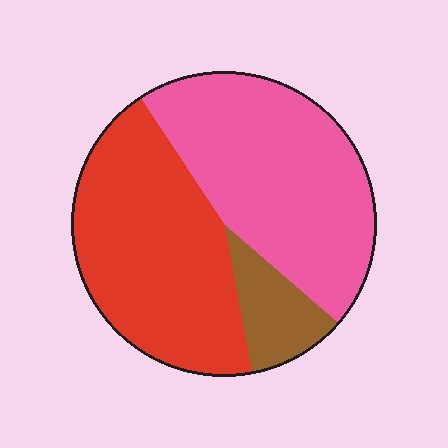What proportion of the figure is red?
Red covers about 45% of the figure.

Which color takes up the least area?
Brown, at roughly 10%.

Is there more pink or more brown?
Pink.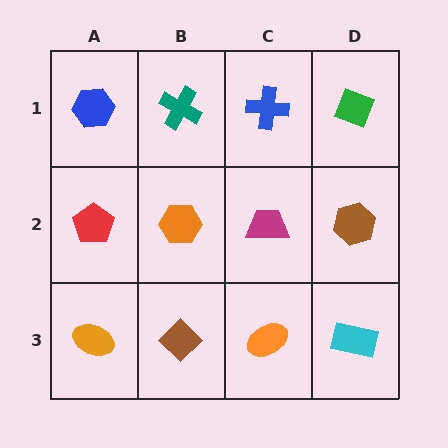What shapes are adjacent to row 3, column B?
An orange hexagon (row 2, column B), an orange ellipse (row 3, column A), an orange ellipse (row 3, column C).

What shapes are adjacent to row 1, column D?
A brown hexagon (row 2, column D), a blue cross (row 1, column C).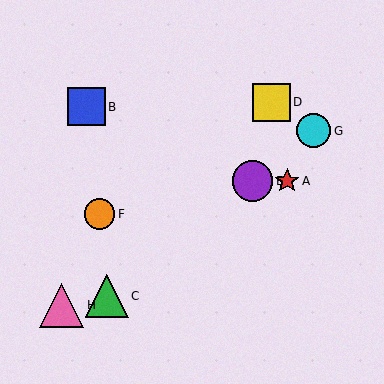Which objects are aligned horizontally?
Objects A, E are aligned horizontally.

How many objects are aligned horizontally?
2 objects (A, E) are aligned horizontally.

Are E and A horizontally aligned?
Yes, both are at y≈181.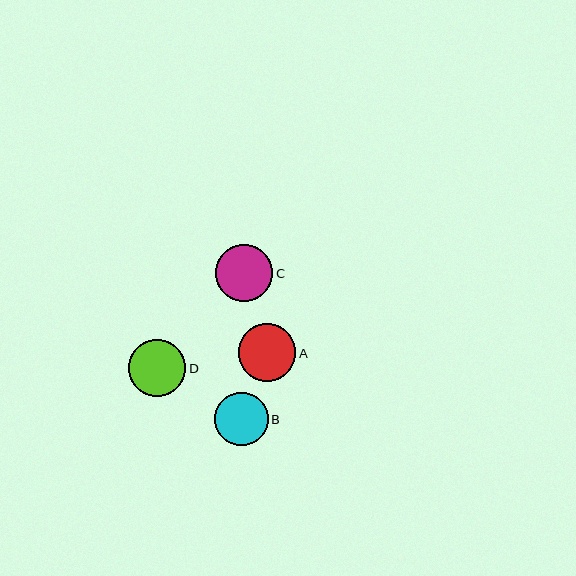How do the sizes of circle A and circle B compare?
Circle A and circle B are approximately the same size.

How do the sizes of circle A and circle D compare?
Circle A and circle D are approximately the same size.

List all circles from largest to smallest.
From largest to smallest: A, D, C, B.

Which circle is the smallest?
Circle B is the smallest with a size of approximately 54 pixels.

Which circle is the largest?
Circle A is the largest with a size of approximately 58 pixels.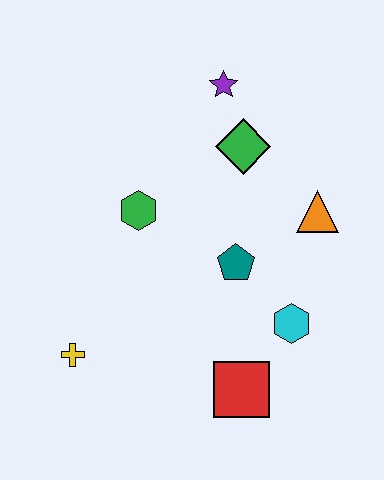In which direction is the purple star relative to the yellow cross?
The purple star is above the yellow cross.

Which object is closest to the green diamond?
The purple star is closest to the green diamond.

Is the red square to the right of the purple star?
Yes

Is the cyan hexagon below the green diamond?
Yes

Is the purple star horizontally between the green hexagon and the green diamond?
Yes